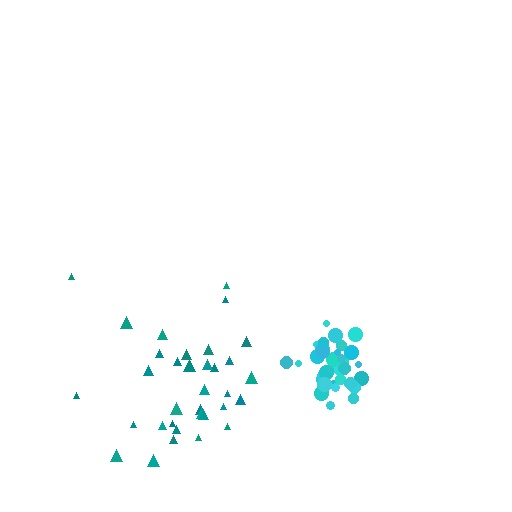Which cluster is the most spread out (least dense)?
Teal.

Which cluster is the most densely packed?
Cyan.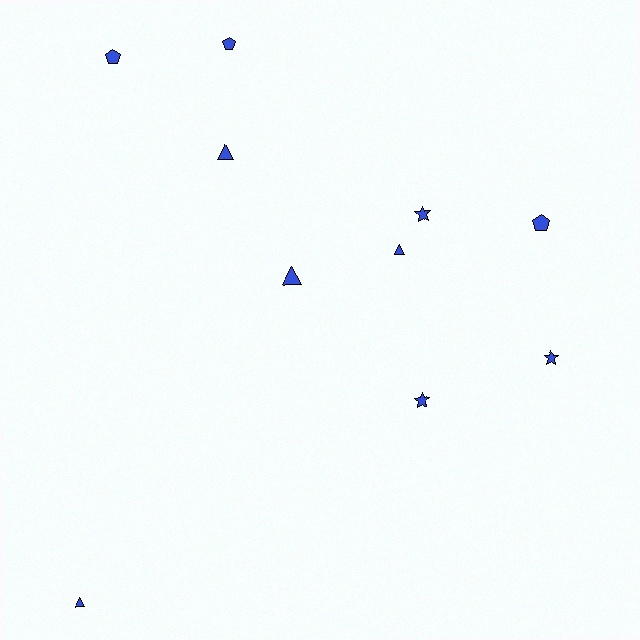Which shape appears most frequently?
Triangle, with 4 objects.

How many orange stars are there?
There are no orange stars.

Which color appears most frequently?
Blue, with 10 objects.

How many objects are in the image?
There are 10 objects.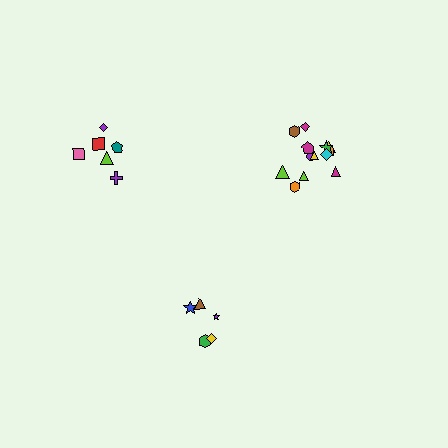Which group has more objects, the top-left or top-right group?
The top-right group.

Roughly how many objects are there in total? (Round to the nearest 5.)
Roughly 25 objects in total.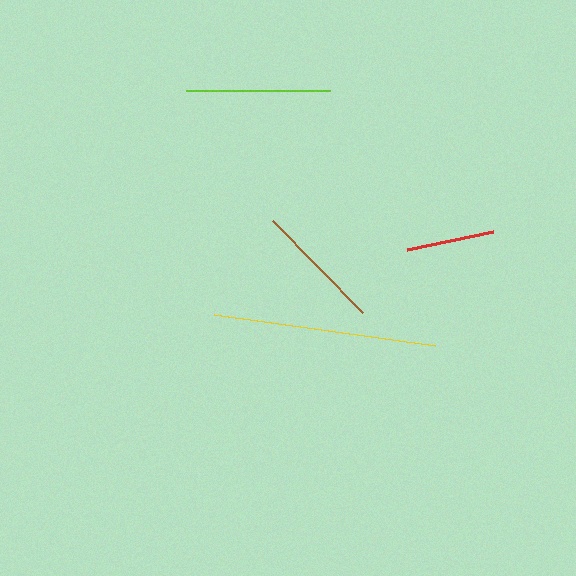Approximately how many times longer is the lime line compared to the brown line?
The lime line is approximately 1.1 times the length of the brown line.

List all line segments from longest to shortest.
From longest to shortest: yellow, lime, brown, red.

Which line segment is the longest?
The yellow line is the longest at approximately 224 pixels.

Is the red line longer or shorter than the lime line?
The lime line is longer than the red line.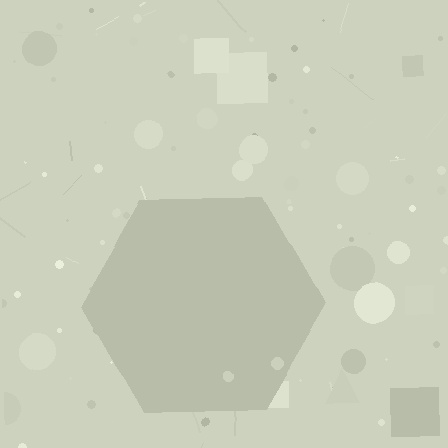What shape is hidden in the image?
A hexagon is hidden in the image.